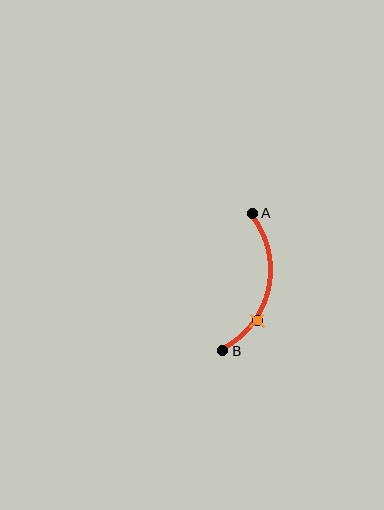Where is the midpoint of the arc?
The arc midpoint is the point on the curve farthest from the straight line joining A and B. It sits to the right of that line.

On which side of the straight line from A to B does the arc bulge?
The arc bulges to the right of the straight line connecting A and B.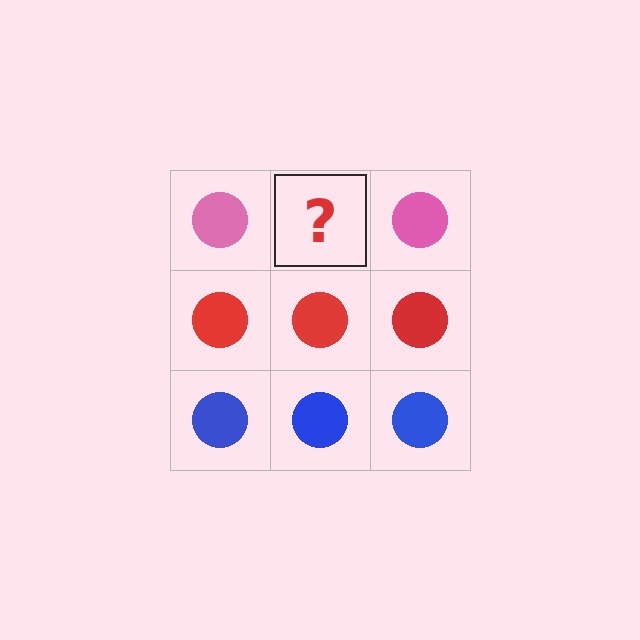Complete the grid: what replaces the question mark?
The question mark should be replaced with a pink circle.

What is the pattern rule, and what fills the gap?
The rule is that each row has a consistent color. The gap should be filled with a pink circle.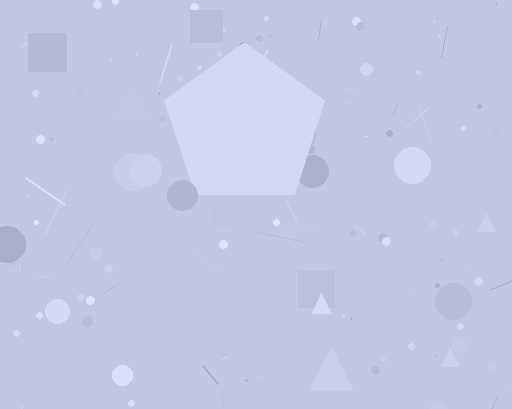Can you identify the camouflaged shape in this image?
The camouflaged shape is a pentagon.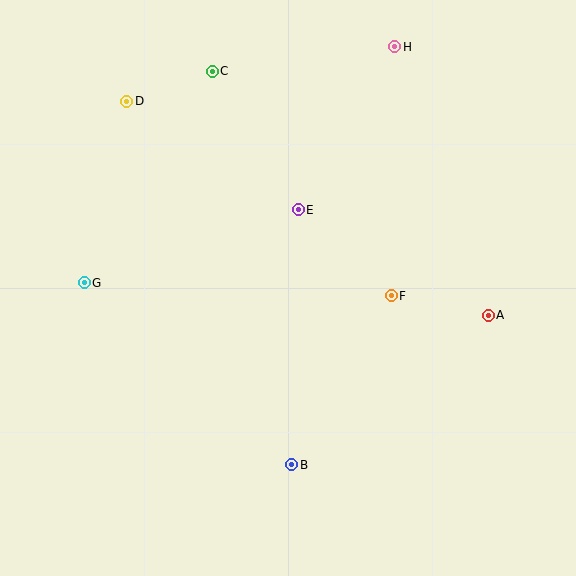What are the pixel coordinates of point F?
Point F is at (391, 296).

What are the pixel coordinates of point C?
Point C is at (212, 71).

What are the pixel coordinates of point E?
Point E is at (298, 210).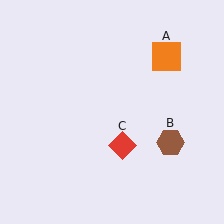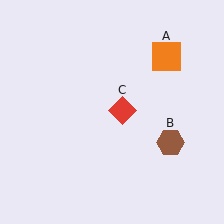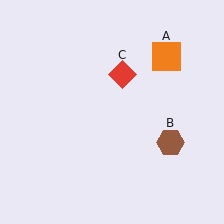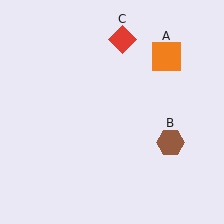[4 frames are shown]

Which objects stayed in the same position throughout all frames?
Orange square (object A) and brown hexagon (object B) remained stationary.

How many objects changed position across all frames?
1 object changed position: red diamond (object C).